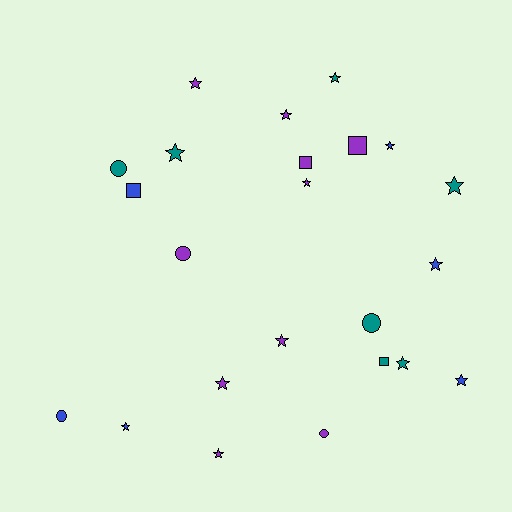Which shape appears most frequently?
Star, with 14 objects.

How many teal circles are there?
There are 2 teal circles.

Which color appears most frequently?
Purple, with 10 objects.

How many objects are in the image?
There are 23 objects.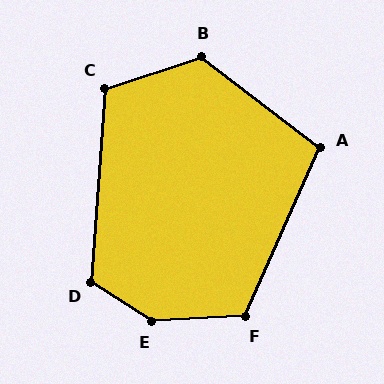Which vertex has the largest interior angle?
E, at approximately 144 degrees.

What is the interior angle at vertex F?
Approximately 117 degrees (obtuse).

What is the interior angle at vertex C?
Approximately 112 degrees (obtuse).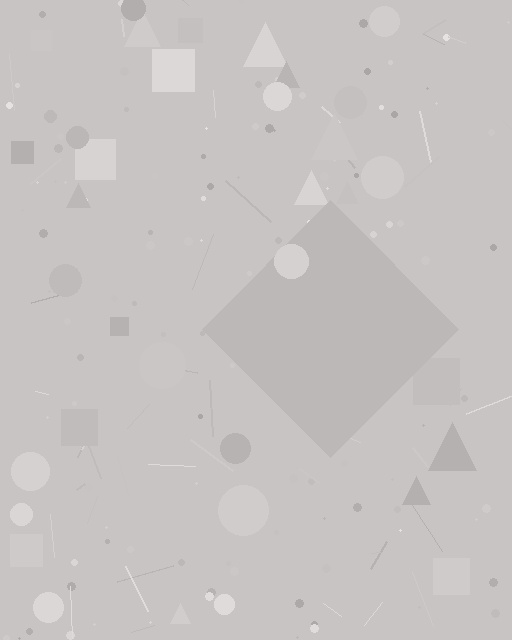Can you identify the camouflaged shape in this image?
The camouflaged shape is a diamond.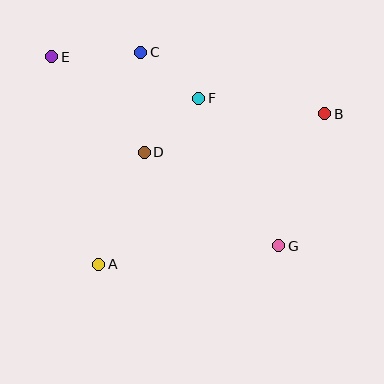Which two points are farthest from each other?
Points E and G are farthest from each other.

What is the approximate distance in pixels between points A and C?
The distance between A and C is approximately 216 pixels.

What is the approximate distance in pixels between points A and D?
The distance between A and D is approximately 121 pixels.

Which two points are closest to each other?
Points C and F are closest to each other.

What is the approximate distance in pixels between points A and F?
The distance between A and F is approximately 194 pixels.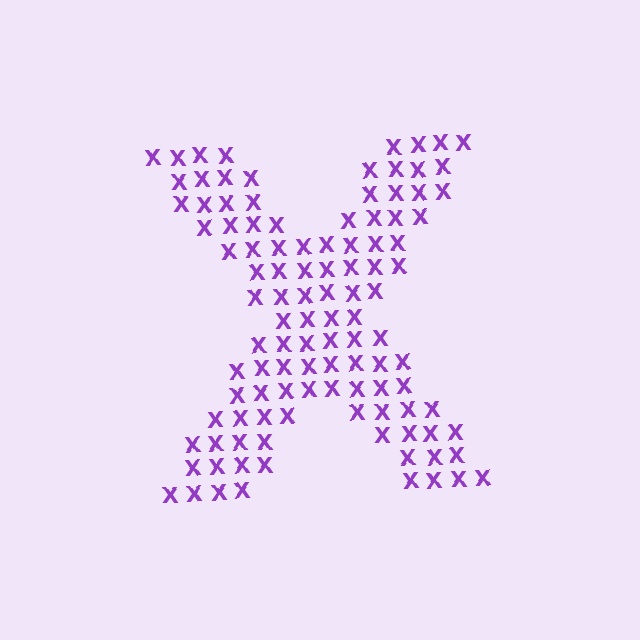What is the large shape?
The large shape is the letter X.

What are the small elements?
The small elements are letter X's.